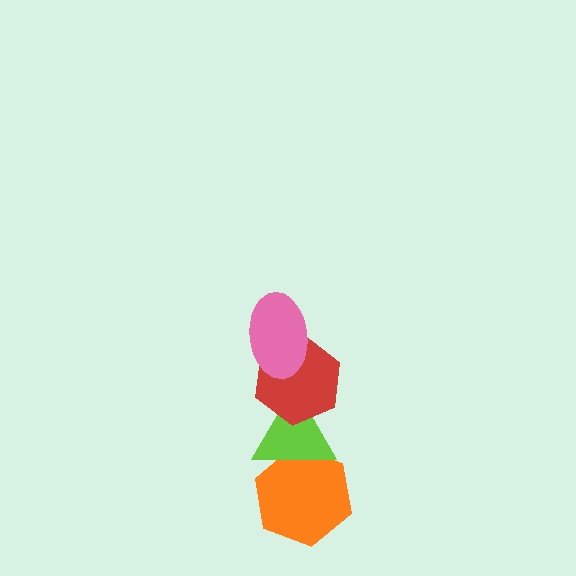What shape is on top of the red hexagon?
The pink ellipse is on top of the red hexagon.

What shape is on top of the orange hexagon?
The lime triangle is on top of the orange hexagon.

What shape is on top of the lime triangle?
The red hexagon is on top of the lime triangle.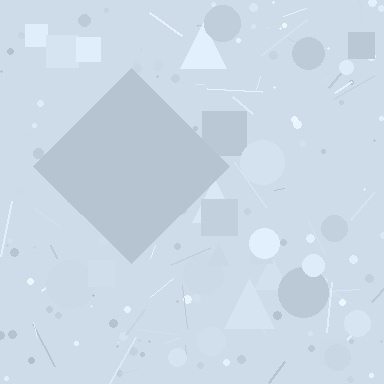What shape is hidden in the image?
A diamond is hidden in the image.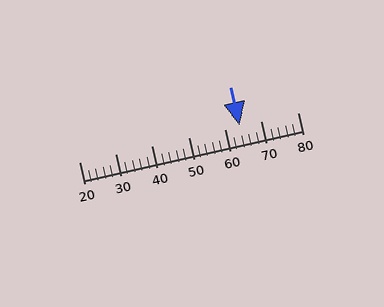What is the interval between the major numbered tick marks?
The major tick marks are spaced 10 units apart.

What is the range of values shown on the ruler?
The ruler shows values from 20 to 80.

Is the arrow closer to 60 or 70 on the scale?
The arrow is closer to 60.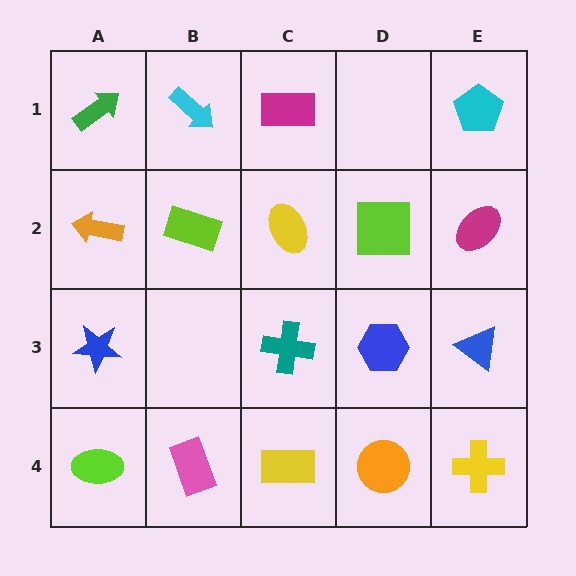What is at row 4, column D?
An orange circle.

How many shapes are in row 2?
5 shapes.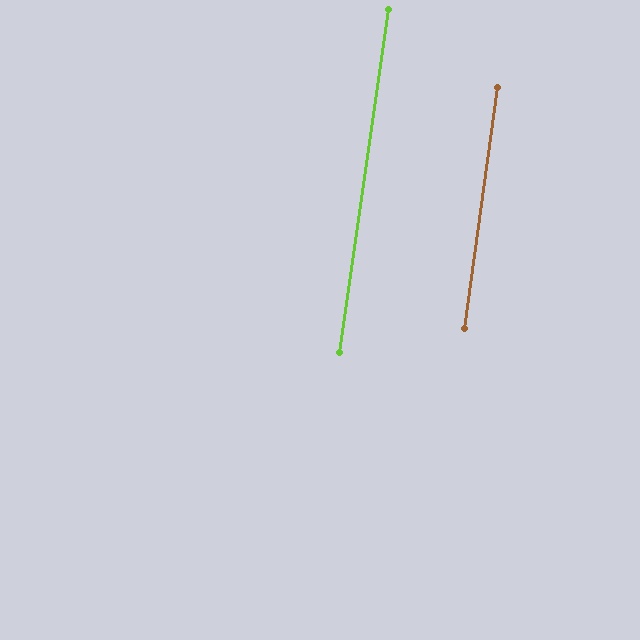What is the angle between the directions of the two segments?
Approximately 0 degrees.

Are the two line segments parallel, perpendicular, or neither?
Parallel — their directions differ by only 0.3°.